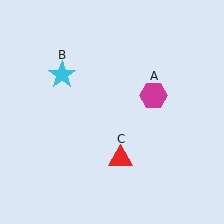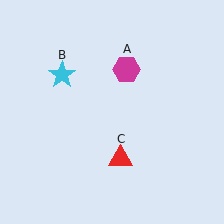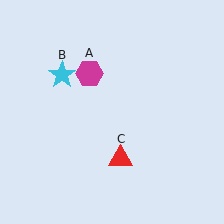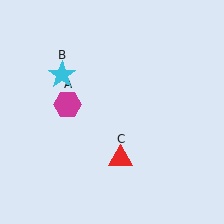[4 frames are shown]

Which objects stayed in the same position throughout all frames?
Cyan star (object B) and red triangle (object C) remained stationary.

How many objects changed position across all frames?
1 object changed position: magenta hexagon (object A).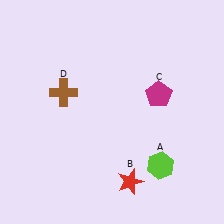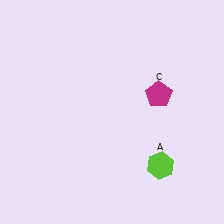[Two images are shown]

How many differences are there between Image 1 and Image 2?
There are 2 differences between the two images.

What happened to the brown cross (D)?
The brown cross (D) was removed in Image 2. It was in the top-left area of Image 1.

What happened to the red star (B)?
The red star (B) was removed in Image 2. It was in the bottom-right area of Image 1.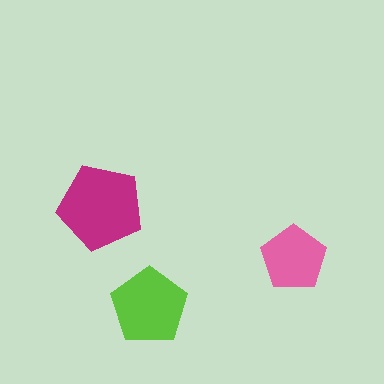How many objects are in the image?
There are 3 objects in the image.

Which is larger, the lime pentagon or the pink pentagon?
The lime one.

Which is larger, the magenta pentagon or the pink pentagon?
The magenta one.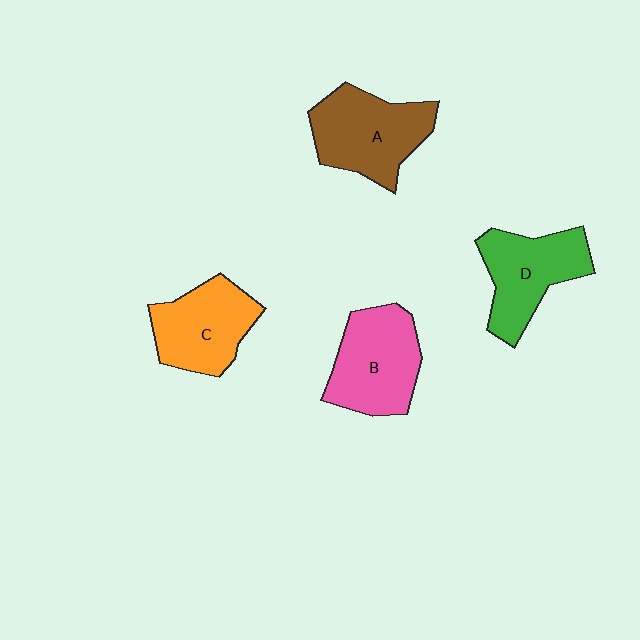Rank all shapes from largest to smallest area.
From largest to smallest: A (brown), B (pink), D (green), C (orange).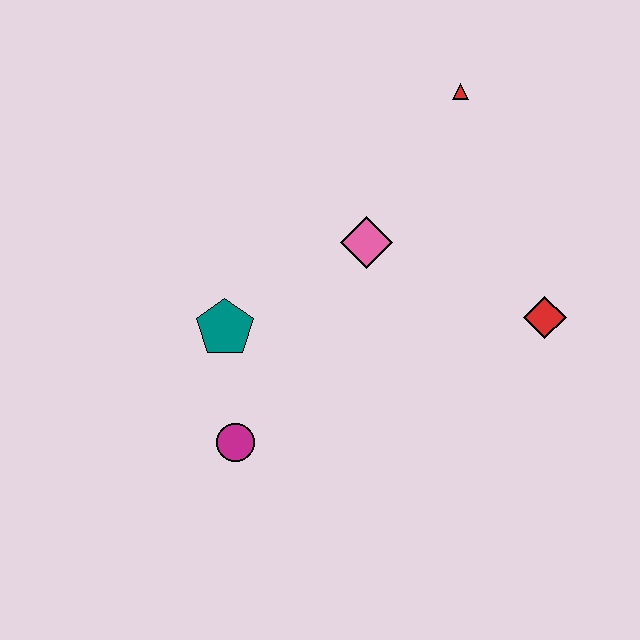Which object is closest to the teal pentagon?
The magenta circle is closest to the teal pentagon.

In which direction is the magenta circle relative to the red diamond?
The magenta circle is to the left of the red diamond.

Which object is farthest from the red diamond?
The magenta circle is farthest from the red diamond.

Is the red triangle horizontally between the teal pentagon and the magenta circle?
No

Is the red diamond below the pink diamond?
Yes